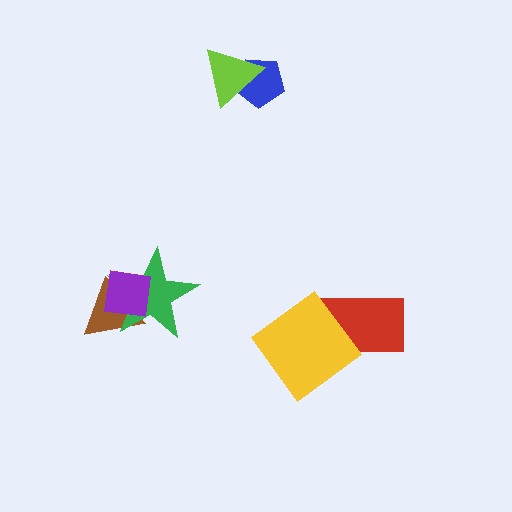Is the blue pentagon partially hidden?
Yes, it is partially covered by another shape.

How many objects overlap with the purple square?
2 objects overlap with the purple square.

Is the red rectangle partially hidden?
Yes, it is partially covered by another shape.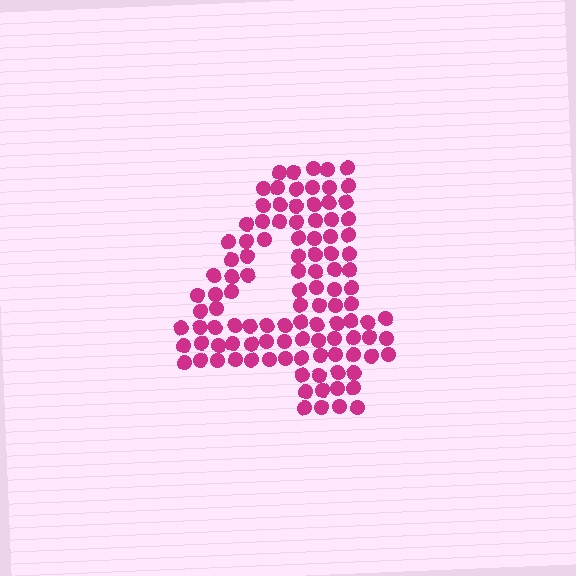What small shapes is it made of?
It is made of small circles.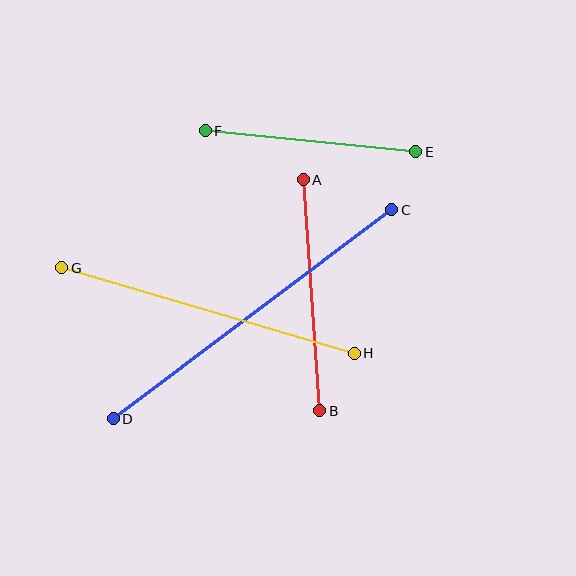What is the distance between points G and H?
The distance is approximately 305 pixels.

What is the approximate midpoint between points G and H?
The midpoint is at approximately (208, 311) pixels.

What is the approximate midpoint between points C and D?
The midpoint is at approximately (252, 314) pixels.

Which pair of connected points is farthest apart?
Points C and D are farthest apart.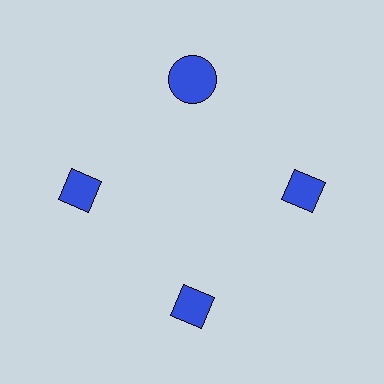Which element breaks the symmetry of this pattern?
The blue circle at roughly the 12 o'clock position breaks the symmetry. All other shapes are blue diamonds.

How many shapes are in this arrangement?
There are 4 shapes arranged in a ring pattern.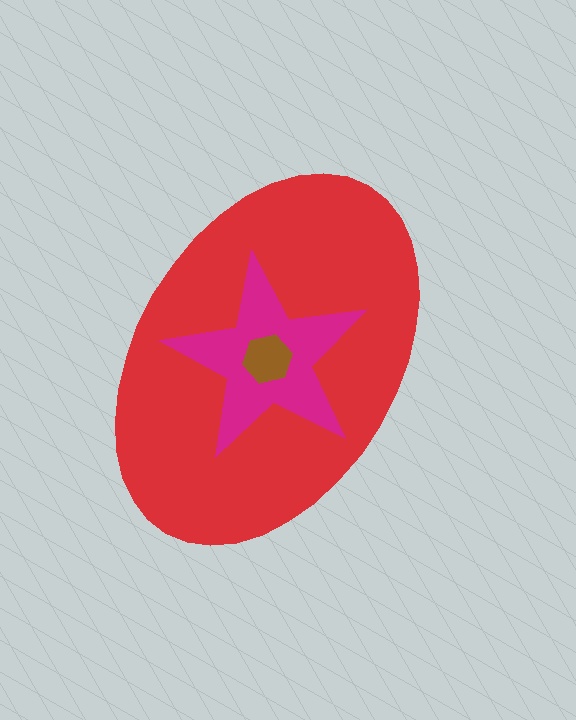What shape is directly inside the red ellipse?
The magenta star.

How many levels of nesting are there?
3.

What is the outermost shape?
The red ellipse.